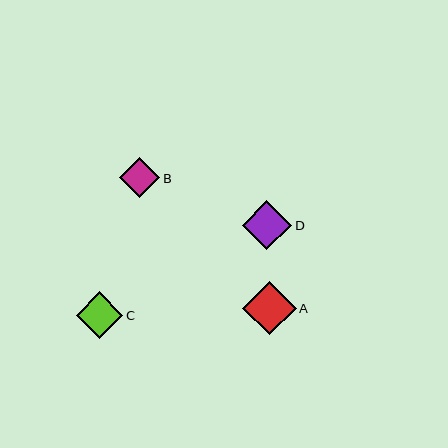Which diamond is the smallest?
Diamond B is the smallest with a size of approximately 40 pixels.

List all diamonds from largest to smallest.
From largest to smallest: A, D, C, B.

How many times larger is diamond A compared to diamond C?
Diamond A is approximately 1.1 times the size of diamond C.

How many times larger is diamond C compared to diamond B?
Diamond C is approximately 1.2 times the size of diamond B.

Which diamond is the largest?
Diamond A is the largest with a size of approximately 53 pixels.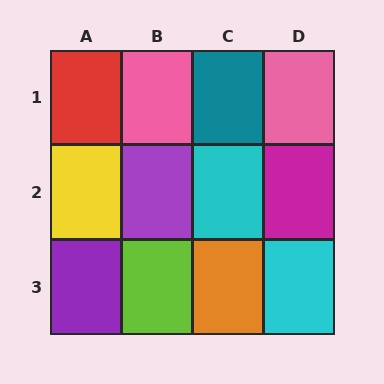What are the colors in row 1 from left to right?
Red, pink, teal, pink.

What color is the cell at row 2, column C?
Cyan.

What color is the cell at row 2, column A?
Yellow.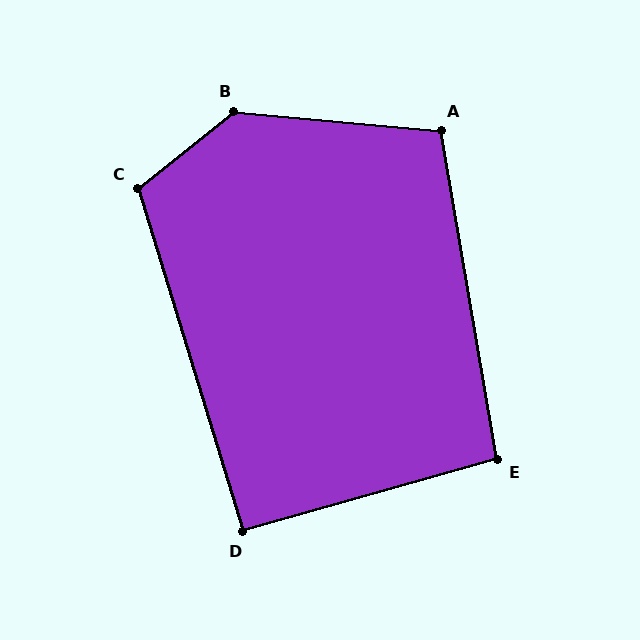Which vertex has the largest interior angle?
B, at approximately 137 degrees.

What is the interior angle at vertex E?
Approximately 96 degrees (obtuse).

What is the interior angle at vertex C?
Approximately 111 degrees (obtuse).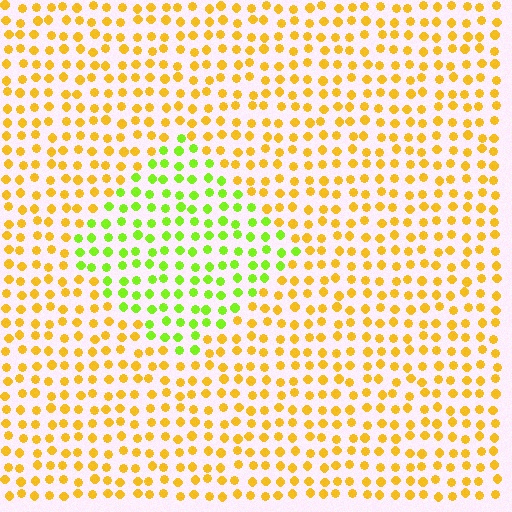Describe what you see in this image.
The image is filled with small yellow elements in a uniform arrangement. A diamond-shaped region is visible where the elements are tinted to a slightly different hue, forming a subtle color boundary.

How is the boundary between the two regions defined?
The boundary is defined purely by a slight shift in hue (about 49 degrees). Spacing, size, and orientation are identical on both sides.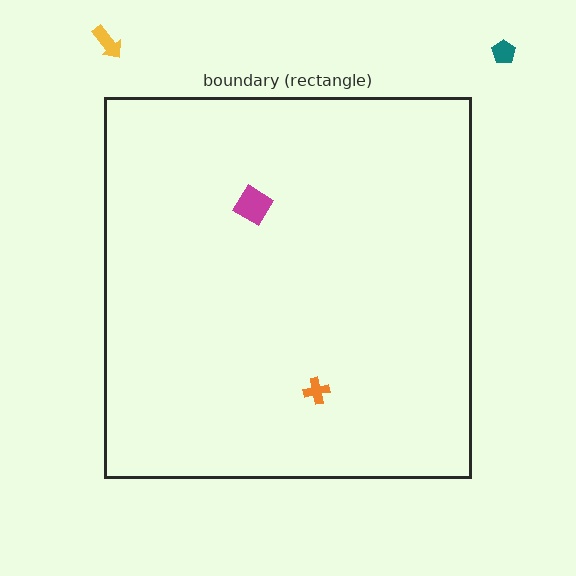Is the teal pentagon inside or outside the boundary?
Outside.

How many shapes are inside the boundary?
2 inside, 2 outside.